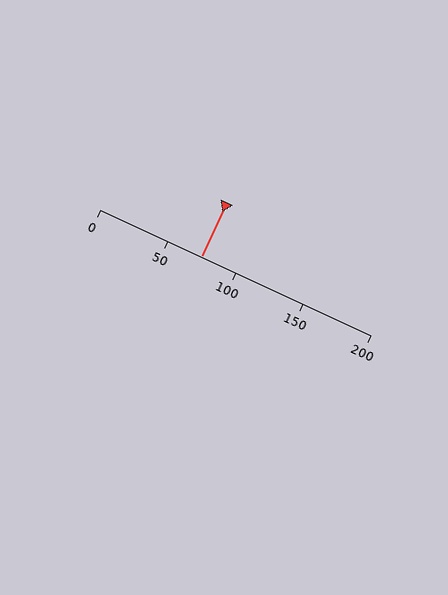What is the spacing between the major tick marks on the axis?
The major ticks are spaced 50 apart.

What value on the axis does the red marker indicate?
The marker indicates approximately 75.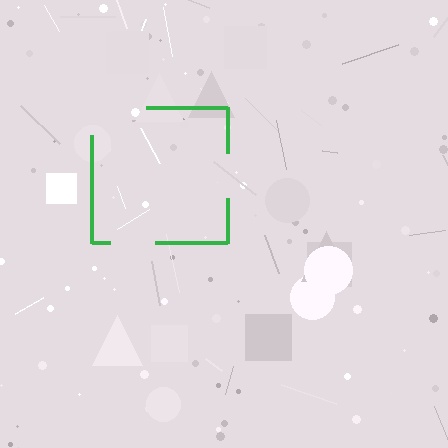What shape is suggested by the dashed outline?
The dashed outline suggests a square.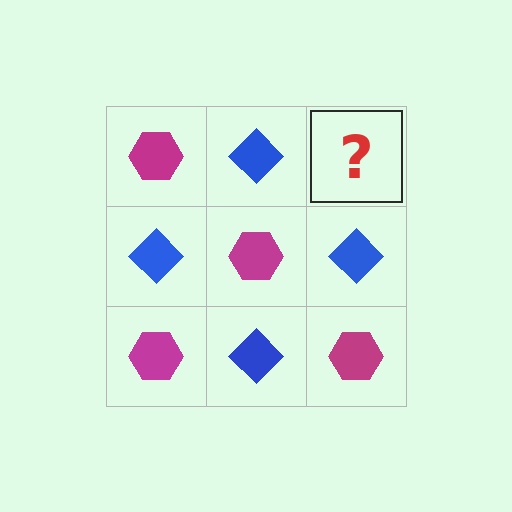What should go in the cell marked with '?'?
The missing cell should contain a magenta hexagon.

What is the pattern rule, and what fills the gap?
The rule is that it alternates magenta hexagon and blue diamond in a checkerboard pattern. The gap should be filled with a magenta hexagon.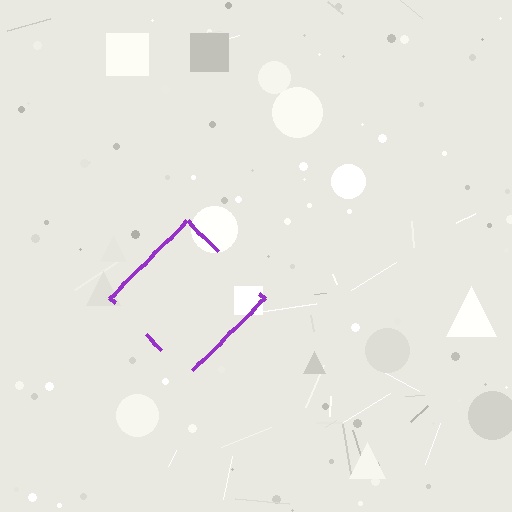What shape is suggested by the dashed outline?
The dashed outline suggests a diamond.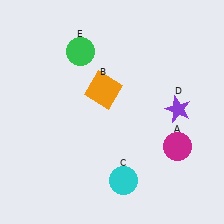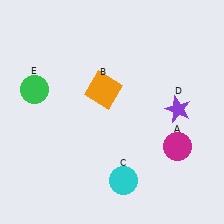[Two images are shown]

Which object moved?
The green circle (E) moved left.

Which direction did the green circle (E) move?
The green circle (E) moved left.